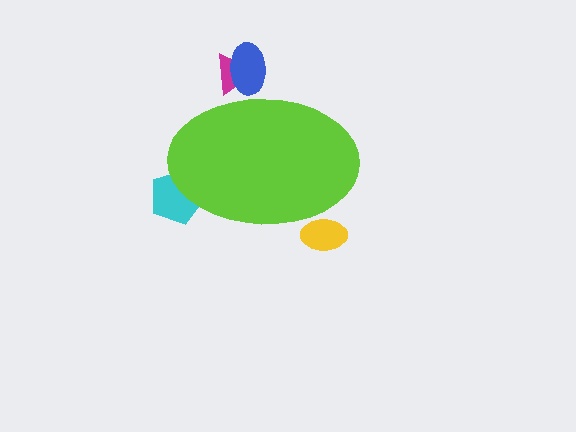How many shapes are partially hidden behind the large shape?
4 shapes are partially hidden.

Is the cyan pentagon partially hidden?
Yes, the cyan pentagon is partially hidden behind the lime ellipse.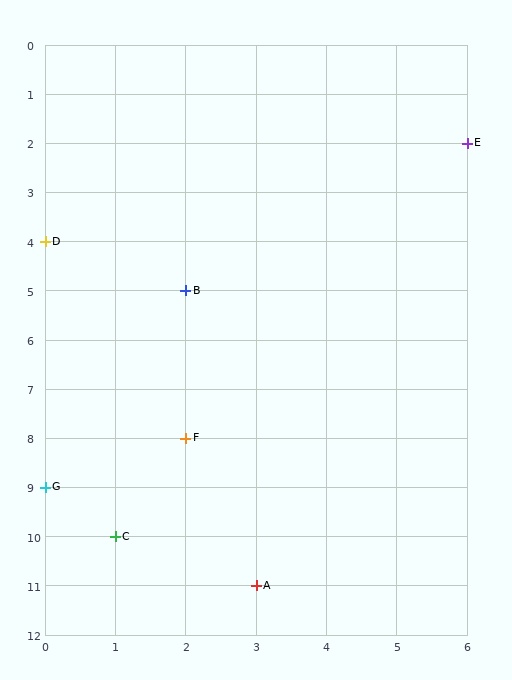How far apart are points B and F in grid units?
Points B and F are 3 rows apart.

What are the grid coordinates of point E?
Point E is at grid coordinates (6, 2).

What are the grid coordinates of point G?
Point G is at grid coordinates (0, 9).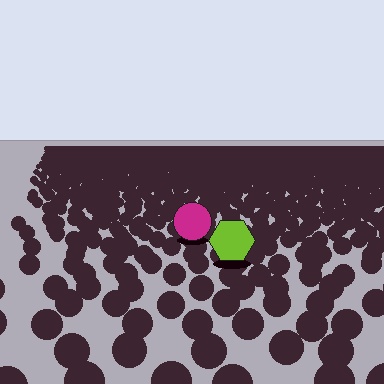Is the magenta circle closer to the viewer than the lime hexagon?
No. The lime hexagon is closer — you can tell from the texture gradient: the ground texture is coarser near it.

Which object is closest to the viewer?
The lime hexagon is closest. The texture marks near it are larger and more spread out.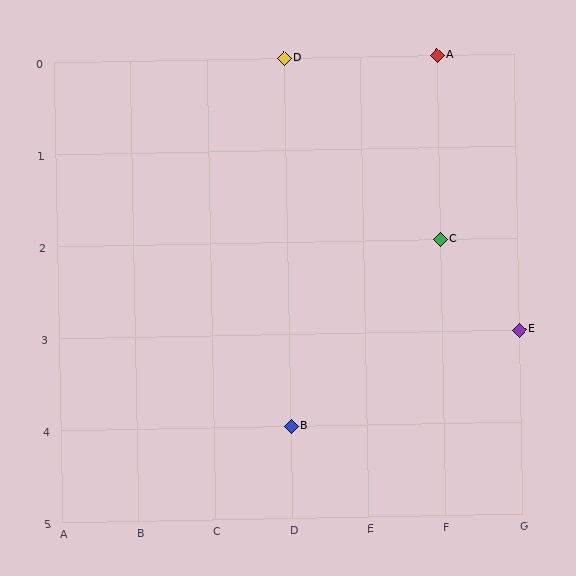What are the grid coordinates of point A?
Point A is at grid coordinates (F, 0).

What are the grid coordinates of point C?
Point C is at grid coordinates (F, 2).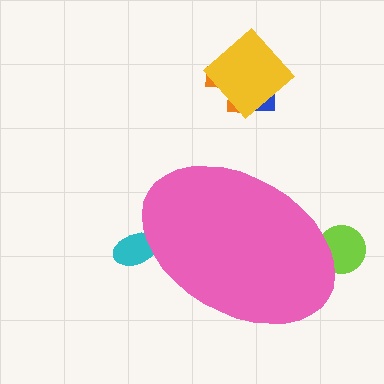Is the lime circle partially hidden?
Yes, the lime circle is partially hidden behind the pink ellipse.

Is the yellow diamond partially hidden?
No, the yellow diamond is fully visible.